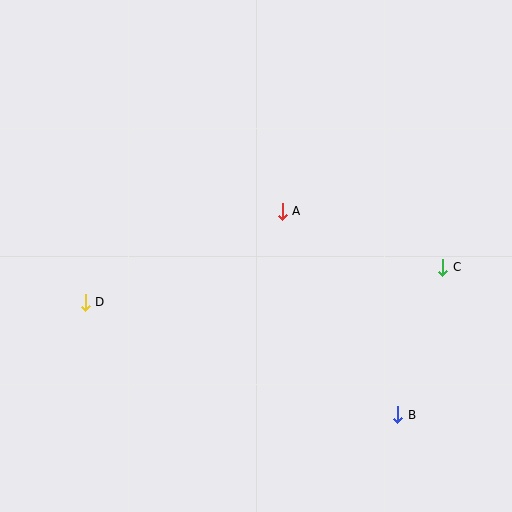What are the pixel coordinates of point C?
Point C is at (443, 267).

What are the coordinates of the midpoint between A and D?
The midpoint between A and D is at (184, 257).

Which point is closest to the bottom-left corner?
Point D is closest to the bottom-left corner.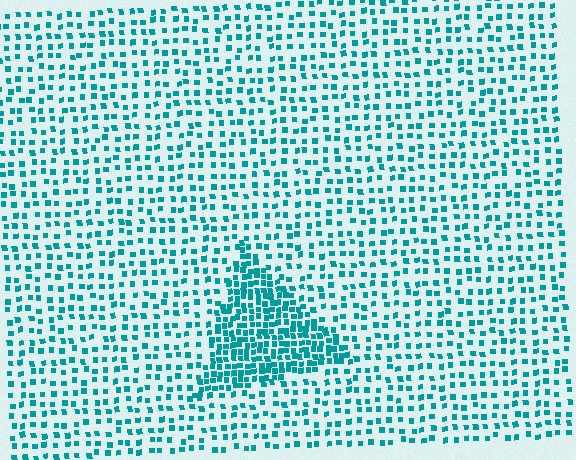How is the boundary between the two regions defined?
The boundary is defined by a change in element density (approximately 2.4x ratio). All elements are the same color, size, and shape.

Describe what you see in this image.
The image contains small teal elements arranged at two different densities. A triangle-shaped region is visible where the elements are more densely packed than the surrounding area.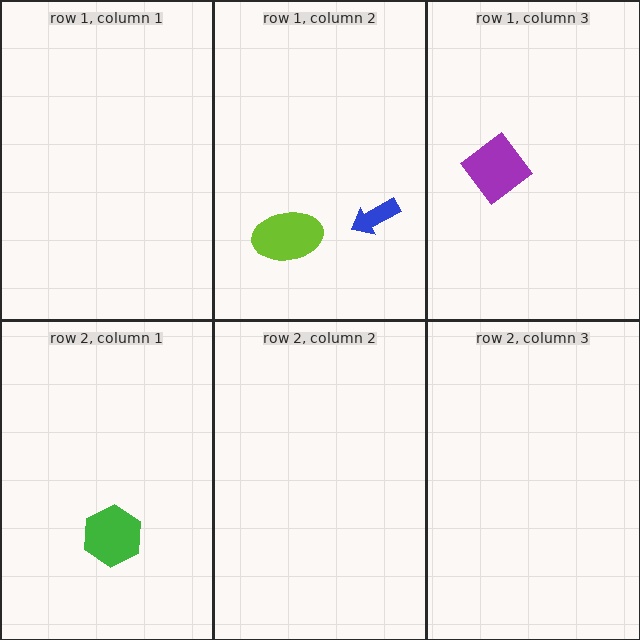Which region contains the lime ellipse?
The row 1, column 2 region.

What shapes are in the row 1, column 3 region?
The purple diamond.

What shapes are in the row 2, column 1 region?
The green hexagon.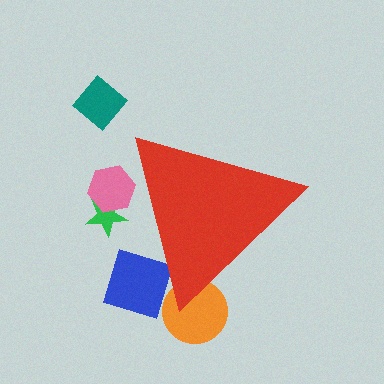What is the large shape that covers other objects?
A red triangle.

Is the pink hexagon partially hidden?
Yes, the pink hexagon is partially hidden behind the red triangle.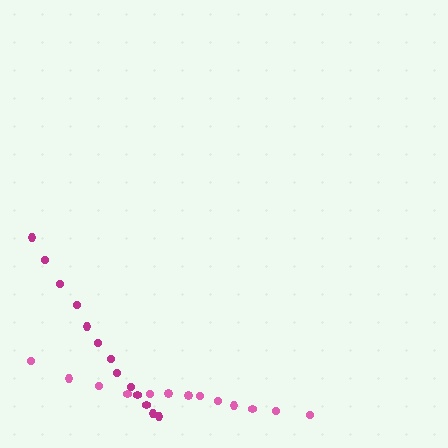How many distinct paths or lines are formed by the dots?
There are 2 distinct paths.